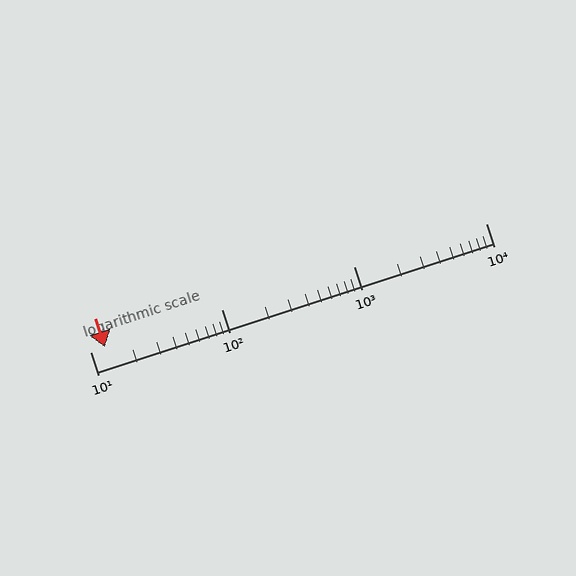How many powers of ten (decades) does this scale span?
The scale spans 3 decades, from 10 to 10000.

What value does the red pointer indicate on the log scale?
The pointer indicates approximately 13.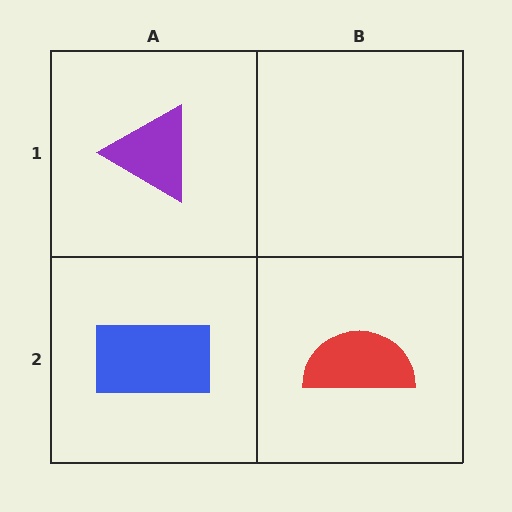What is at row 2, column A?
A blue rectangle.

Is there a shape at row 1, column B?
No, that cell is empty.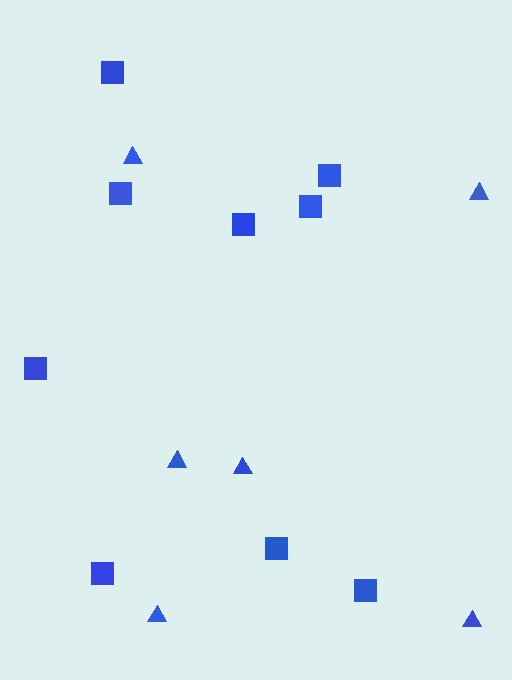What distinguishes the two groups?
There are 2 groups: one group of squares (9) and one group of triangles (6).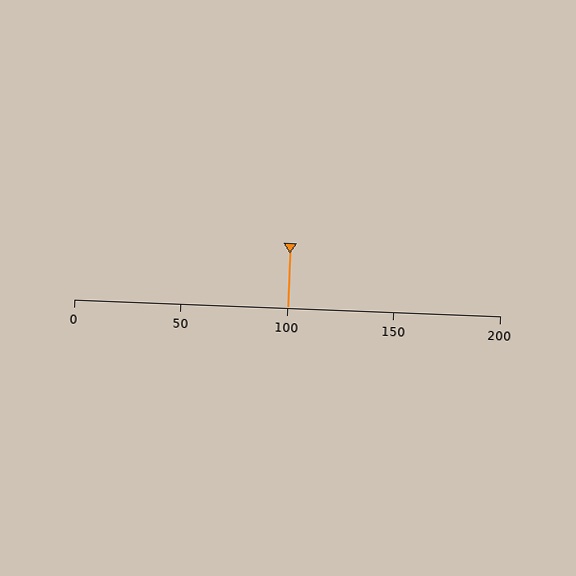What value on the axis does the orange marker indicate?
The marker indicates approximately 100.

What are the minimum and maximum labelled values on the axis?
The axis runs from 0 to 200.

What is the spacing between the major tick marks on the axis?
The major ticks are spaced 50 apart.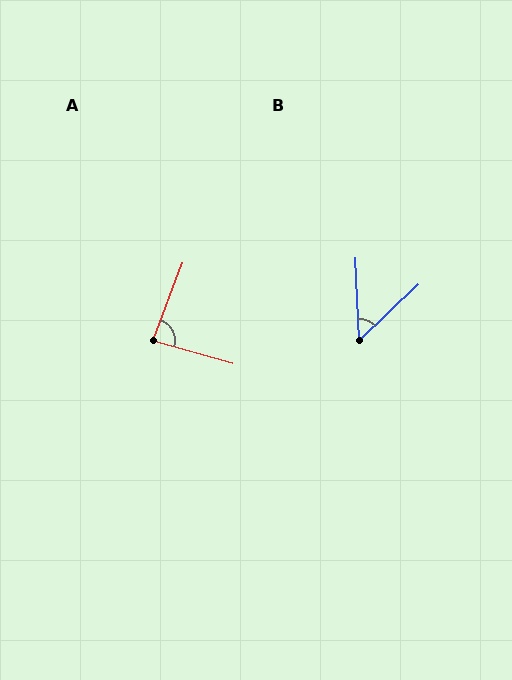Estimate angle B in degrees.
Approximately 49 degrees.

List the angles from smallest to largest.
B (49°), A (85°).